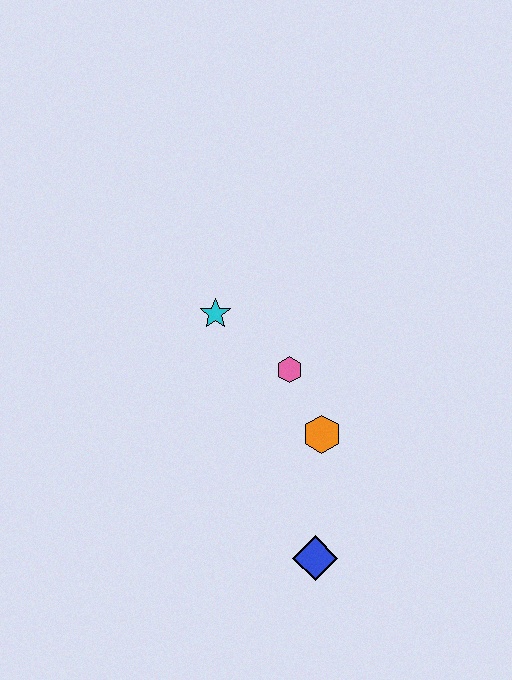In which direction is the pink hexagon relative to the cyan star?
The pink hexagon is to the right of the cyan star.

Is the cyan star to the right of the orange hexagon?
No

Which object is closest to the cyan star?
The pink hexagon is closest to the cyan star.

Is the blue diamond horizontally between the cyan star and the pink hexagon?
No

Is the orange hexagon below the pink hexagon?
Yes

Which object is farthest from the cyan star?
The blue diamond is farthest from the cyan star.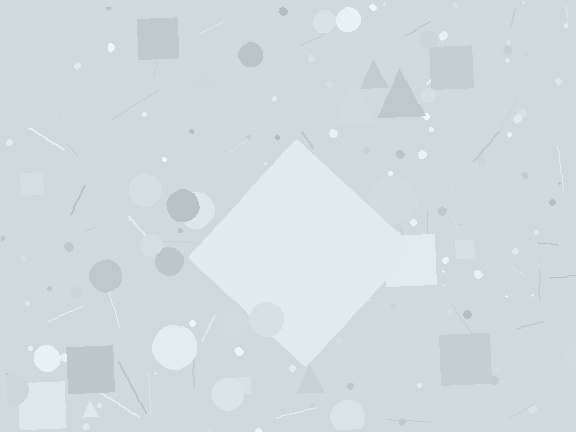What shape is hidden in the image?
A diamond is hidden in the image.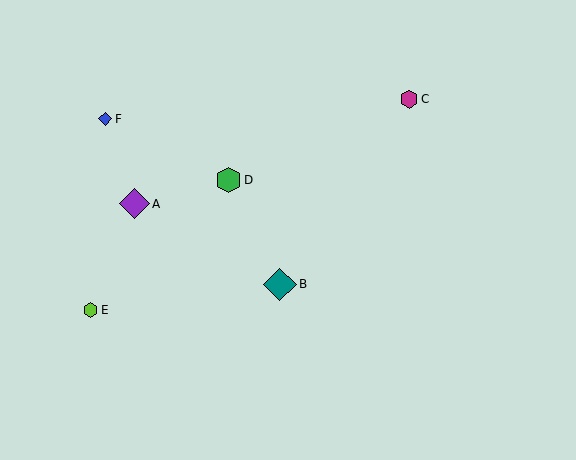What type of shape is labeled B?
Shape B is a teal diamond.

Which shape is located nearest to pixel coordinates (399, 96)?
The magenta hexagon (labeled C) at (409, 99) is nearest to that location.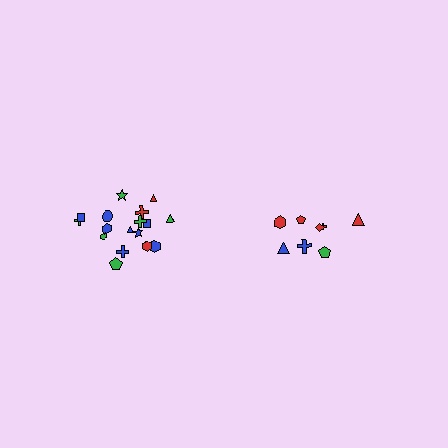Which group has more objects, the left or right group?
The left group.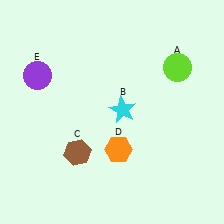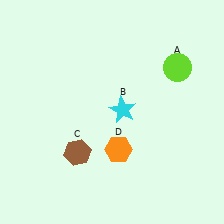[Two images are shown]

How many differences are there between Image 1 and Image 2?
There is 1 difference between the two images.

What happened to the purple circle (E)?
The purple circle (E) was removed in Image 2. It was in the top-left area of Image 1.